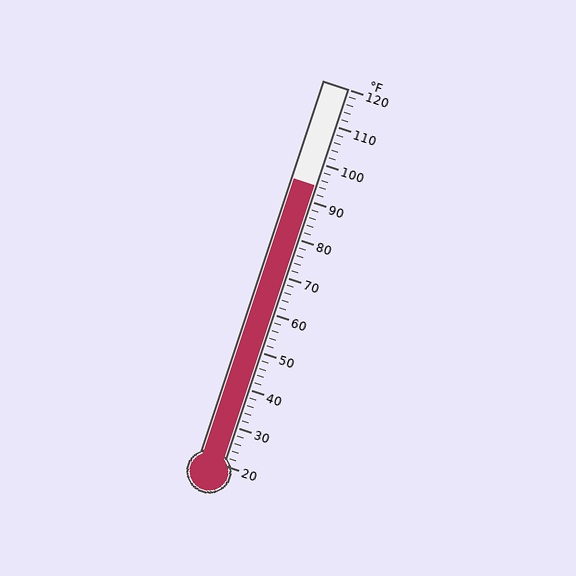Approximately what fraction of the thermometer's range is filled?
The thermometer is filled to approximately 75% of its range.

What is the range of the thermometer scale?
The thermometer scale ranges from 20°F to 120°F.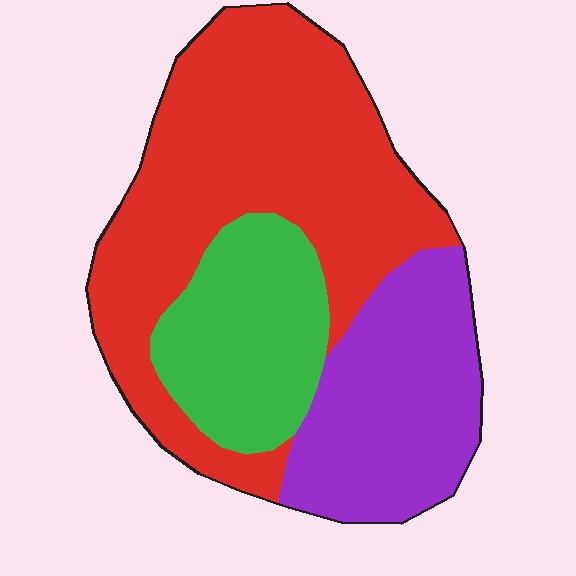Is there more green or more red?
Red.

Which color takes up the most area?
Red, at roughly 50%.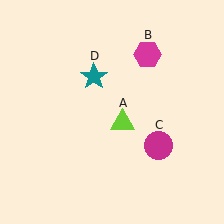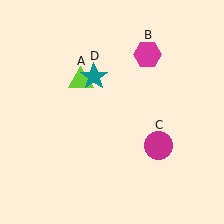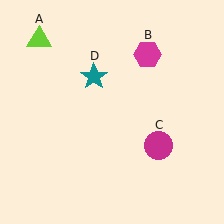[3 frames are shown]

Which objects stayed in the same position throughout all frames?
Magenta hexagon (object B) and magenta circle (object C) and teal star (object D) remained stationary.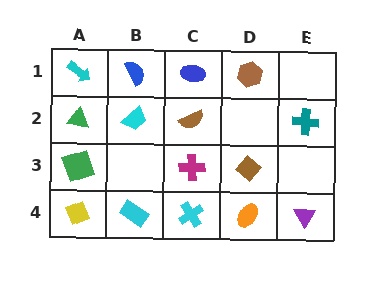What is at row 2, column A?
A green triangle.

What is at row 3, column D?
A brown diamond.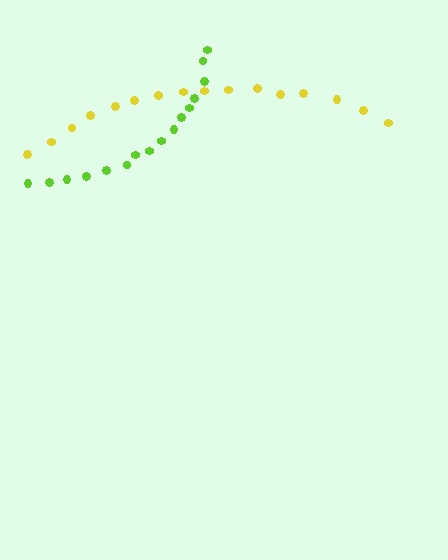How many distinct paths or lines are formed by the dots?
There are 2 distinct paths.